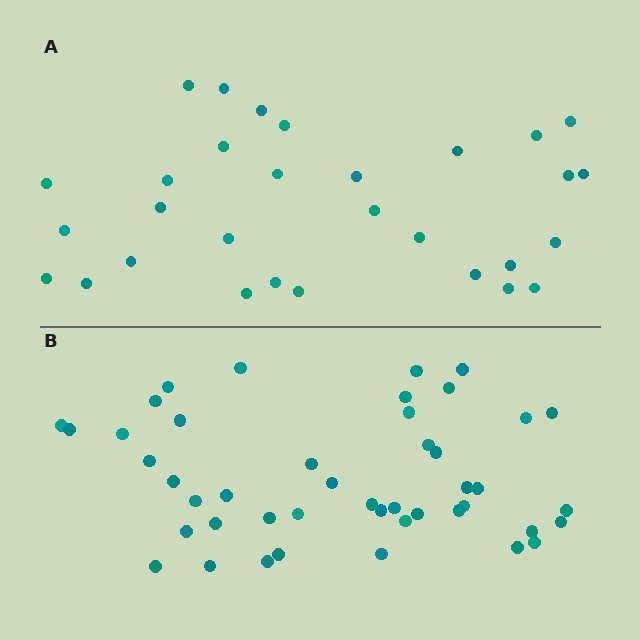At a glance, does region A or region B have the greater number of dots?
Region B (the bottom region) has more dots.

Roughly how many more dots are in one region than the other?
Region B has approximately 15 more dots than region A.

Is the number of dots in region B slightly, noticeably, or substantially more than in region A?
Region B has substantially more. The ratio is roughly 1.5 to 1.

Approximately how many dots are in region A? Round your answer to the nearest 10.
About 30 dots.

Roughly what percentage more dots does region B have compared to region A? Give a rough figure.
About 50% more.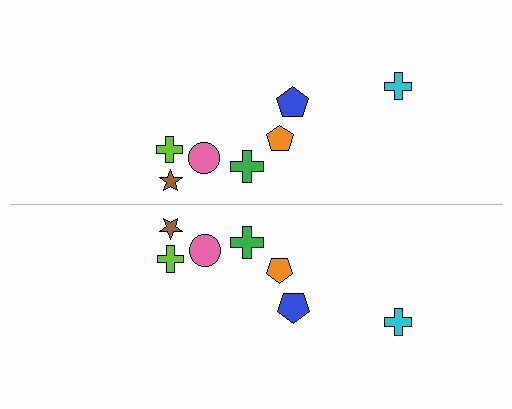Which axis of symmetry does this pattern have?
The pattern has a horizontal axis of symmetry running through the center of the image.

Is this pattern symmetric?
Yes, this pattern has bilateral (reflection) symmetry.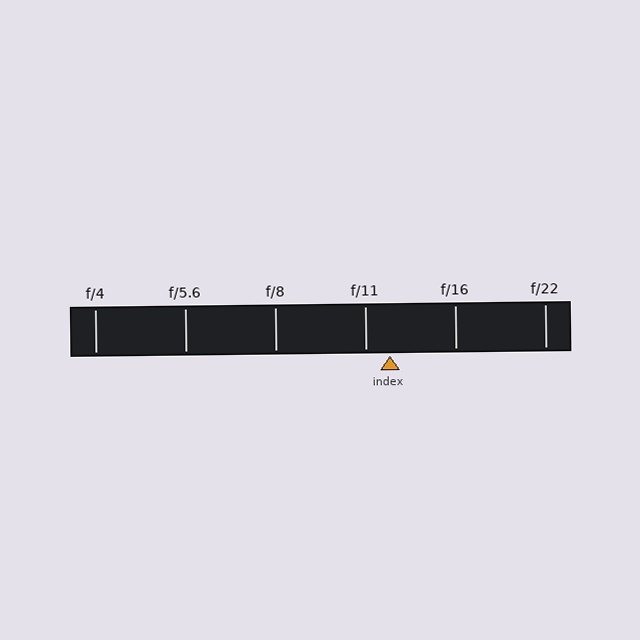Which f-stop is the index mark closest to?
The index mark is closest to f/11.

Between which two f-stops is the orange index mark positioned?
The index mark is between f/11 and f/16.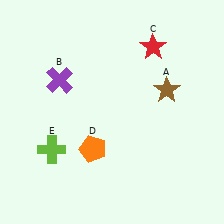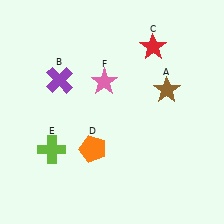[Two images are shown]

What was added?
A pink star (F) was added in Image 2.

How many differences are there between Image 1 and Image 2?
There is 1 difference between the two images.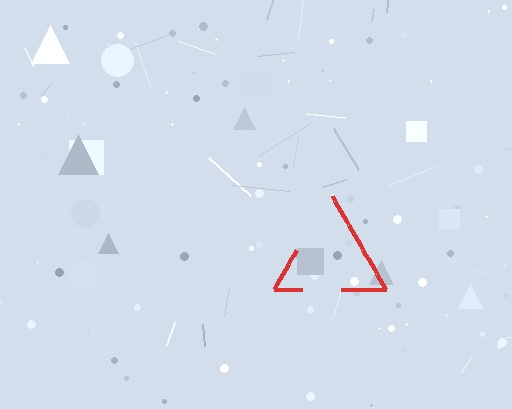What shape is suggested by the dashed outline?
The dashed outline suggests a triangle.